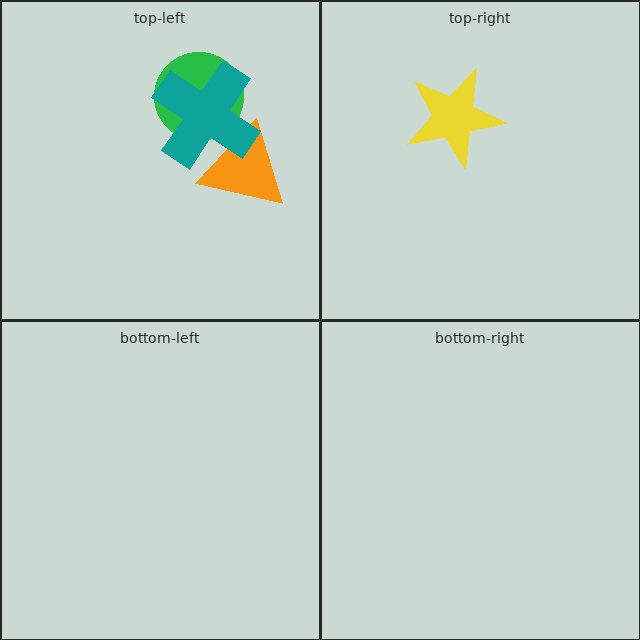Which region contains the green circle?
The top-left region.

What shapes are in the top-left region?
The orange triangle, the green circle, the teal cross.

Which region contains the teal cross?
The top-left region.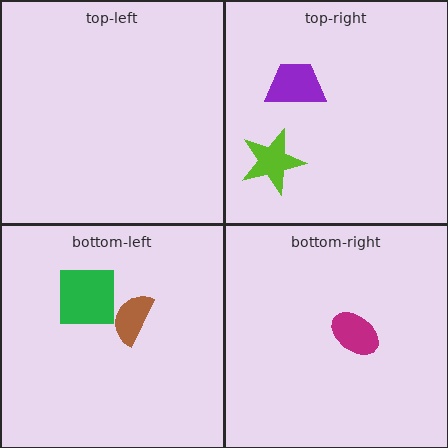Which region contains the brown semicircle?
The bottom-left region.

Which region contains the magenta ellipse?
The bottom-right region.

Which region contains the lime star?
The top-right region.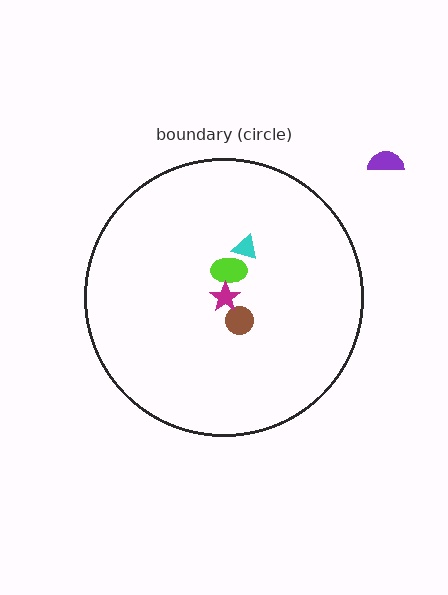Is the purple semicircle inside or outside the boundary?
Outside.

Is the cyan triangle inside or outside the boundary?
Inside.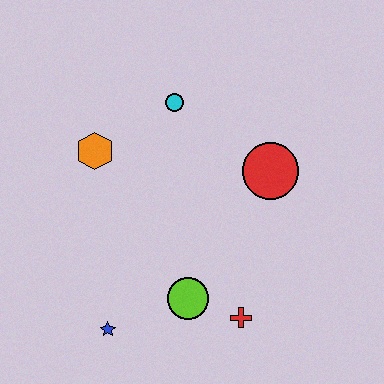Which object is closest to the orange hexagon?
The cyan circle is closest to the orange hexagon.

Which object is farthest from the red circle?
The blue star is farthest from the red circle.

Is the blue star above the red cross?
No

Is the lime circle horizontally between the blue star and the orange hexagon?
No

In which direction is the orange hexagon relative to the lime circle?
The orange hexagon is above the lime circle.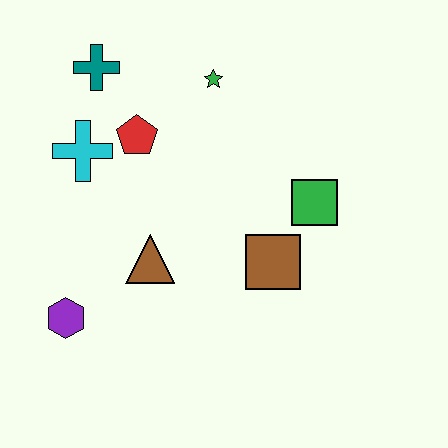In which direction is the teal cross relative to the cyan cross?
The teal cross is above the cyan cross.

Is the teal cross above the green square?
Yes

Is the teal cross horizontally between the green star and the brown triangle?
No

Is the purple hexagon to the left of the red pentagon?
Yes